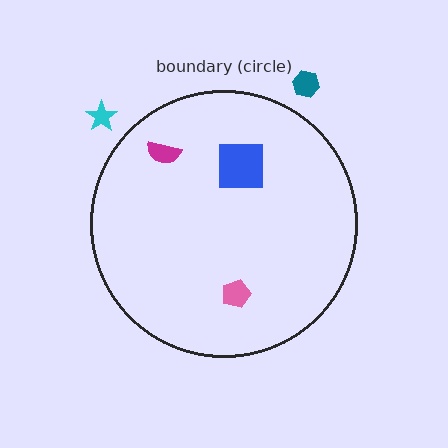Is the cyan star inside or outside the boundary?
Outside.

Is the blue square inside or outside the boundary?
Inside.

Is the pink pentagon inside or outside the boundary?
Inside.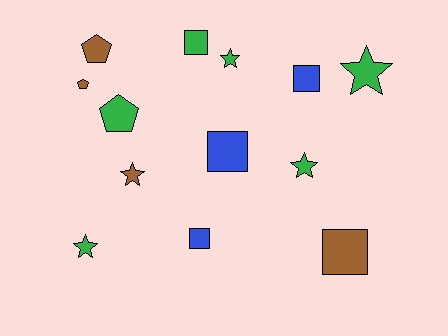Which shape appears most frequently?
Star, with 5 objects.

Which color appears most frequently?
Green, with 6 objects.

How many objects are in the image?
There are 13 objects.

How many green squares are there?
There is 1 green square.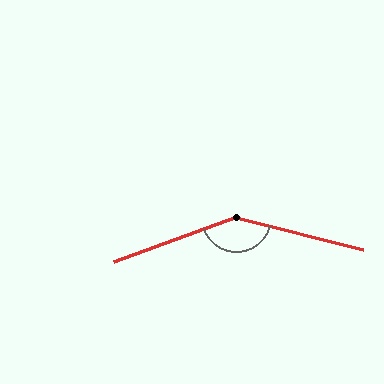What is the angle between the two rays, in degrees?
Approximately 146 degrees.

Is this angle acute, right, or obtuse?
It is obtuse.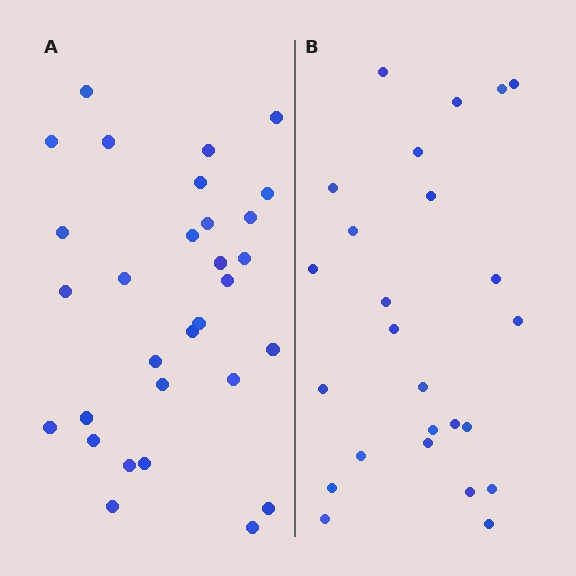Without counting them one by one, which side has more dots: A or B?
Region A (the left region) has more dots.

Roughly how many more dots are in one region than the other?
Region A has about 5 more dots than region B.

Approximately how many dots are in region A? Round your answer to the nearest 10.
About 30 dots.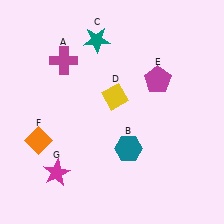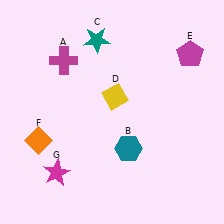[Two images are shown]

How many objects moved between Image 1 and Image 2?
1 object moved between the two images.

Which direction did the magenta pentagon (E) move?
The magenta pentagon (E) moved right.